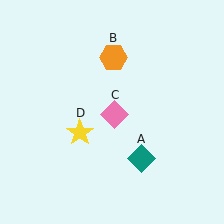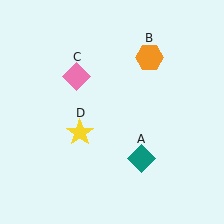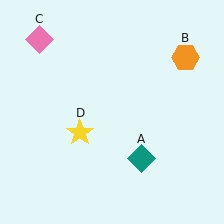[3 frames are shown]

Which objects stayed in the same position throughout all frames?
Teal diamond (object A) and yellow star (object D) remained stationary.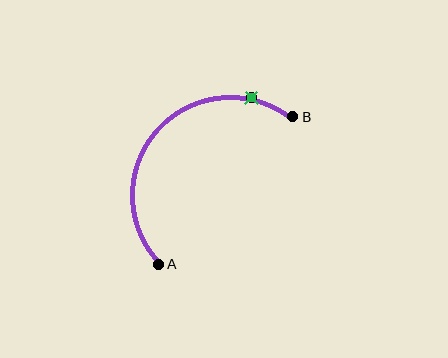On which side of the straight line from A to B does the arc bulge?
The arc bulges above and to the left of the straight line connecting A and B.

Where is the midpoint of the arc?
The arc midpoint is the point on the curve farthest from the straight line joining A and B. It sits above and to the left of that line.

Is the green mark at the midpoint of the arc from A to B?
No. The green mark lies on the arc but is closer to endpoint B. The arc midpoint would be at the point on the curve equidistant along the arc from both A and B.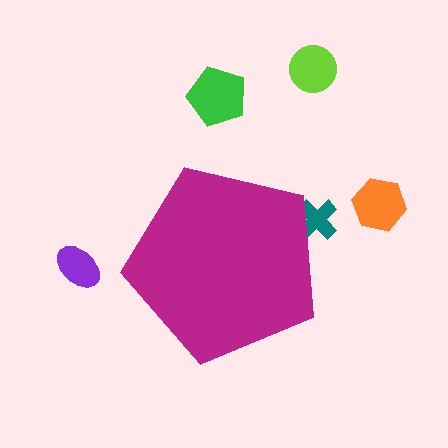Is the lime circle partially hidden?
No, the lime circle is fully visible.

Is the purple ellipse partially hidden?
No, the purple ellipse is fully visible.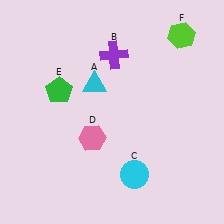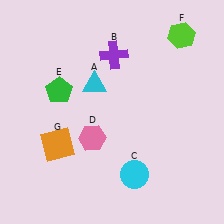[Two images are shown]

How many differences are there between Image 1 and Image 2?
There is 1 difference between the two images.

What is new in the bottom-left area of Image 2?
An orange square (G) was added in the bottom-left area of Image 2.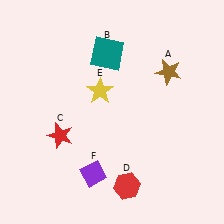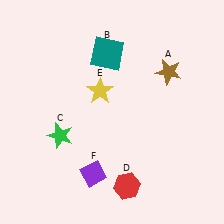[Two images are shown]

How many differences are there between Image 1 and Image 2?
There is 1 difference between the two images.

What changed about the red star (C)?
In Image 1, C is red. In Image 2, it changed to green.